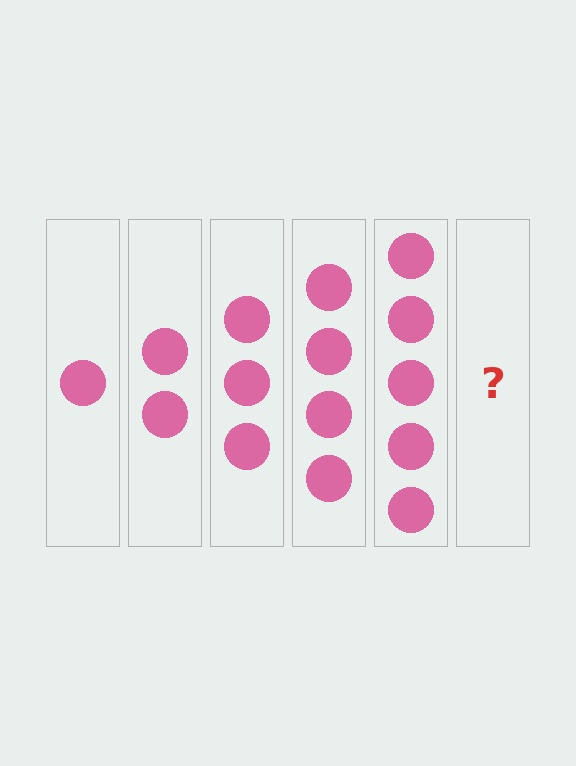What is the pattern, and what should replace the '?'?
The pattern is that each step adds one more circle. The '?' should be 6 circles.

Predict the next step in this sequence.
The next step is 6 circles.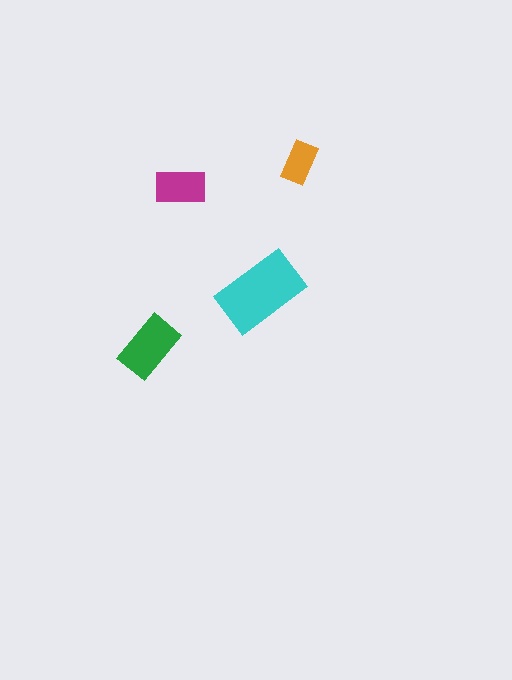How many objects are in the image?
There are 4 objects in the image.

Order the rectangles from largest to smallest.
the cyan one, the green one, the magenta one, the orange one.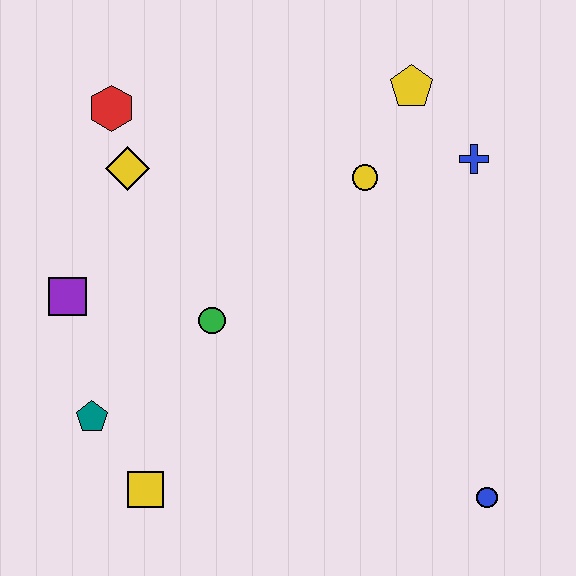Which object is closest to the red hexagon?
The yellow diamond is closest to the red hexagon.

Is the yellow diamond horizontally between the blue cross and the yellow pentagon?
No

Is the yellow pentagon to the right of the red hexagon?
Yes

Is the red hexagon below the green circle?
No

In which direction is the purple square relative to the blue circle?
The purple square is to the left of the blue circle.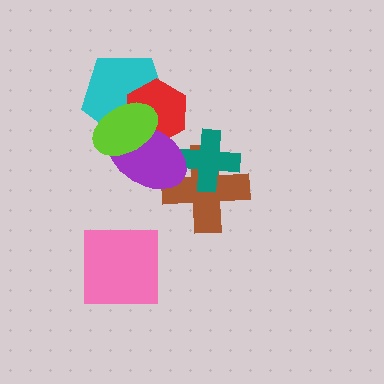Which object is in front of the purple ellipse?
The lime ellipse is in front of the purple ellipse.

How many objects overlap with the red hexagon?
3 objects overlap with the red hexagon.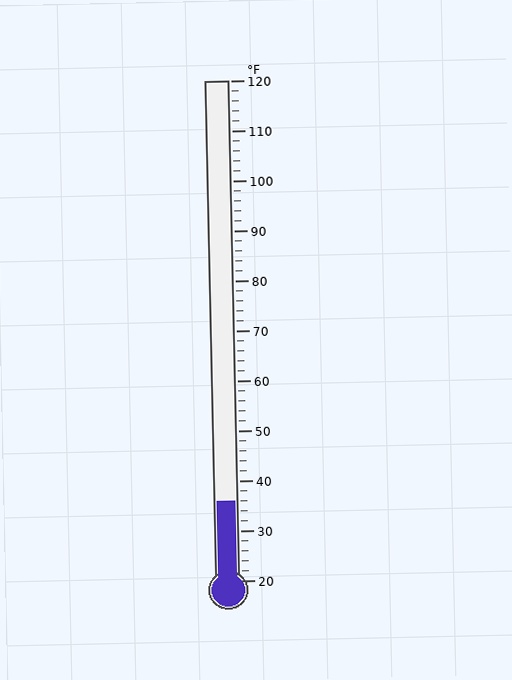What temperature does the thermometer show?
The thermometer shows approximately 36°F.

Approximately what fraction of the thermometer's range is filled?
The thermometer is filled to approximately 15% of its range.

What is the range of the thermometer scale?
The thermometer scale ranges from 20°F to 120°F.